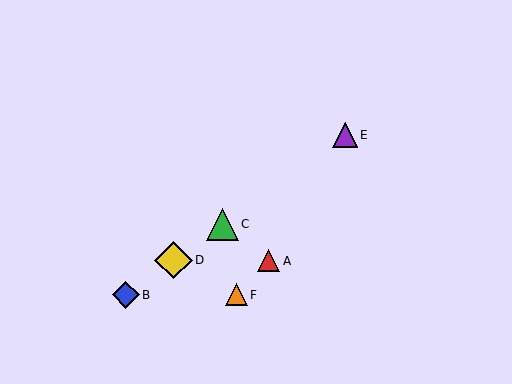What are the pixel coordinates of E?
Object E is at (345, 135).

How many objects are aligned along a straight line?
4 objects (B, C, D, E) are aligned along a straight line.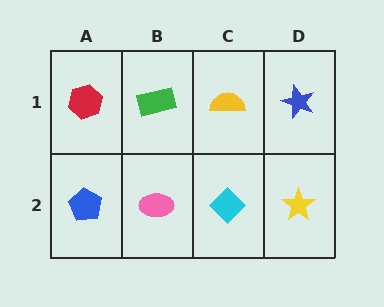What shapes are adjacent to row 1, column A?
A blue pentagon (row 2, column A), a green rectangle (row 1, column B).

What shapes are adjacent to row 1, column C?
A cyan diamond (row 2, column C), a green rectangle (row 1, column B), a blue star (row 1, column D).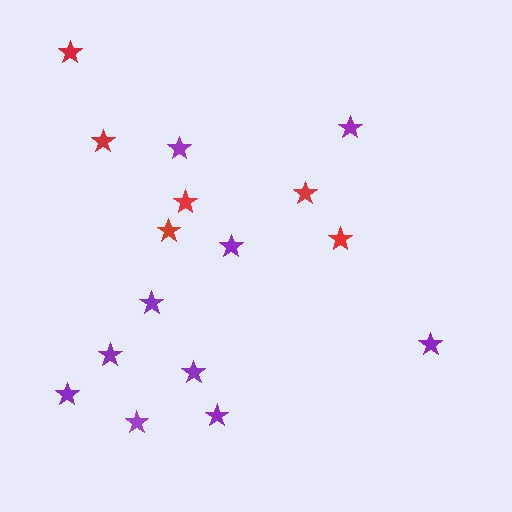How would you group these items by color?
There are 2 groups: one group of red stars (6) and one group of purple stars (10).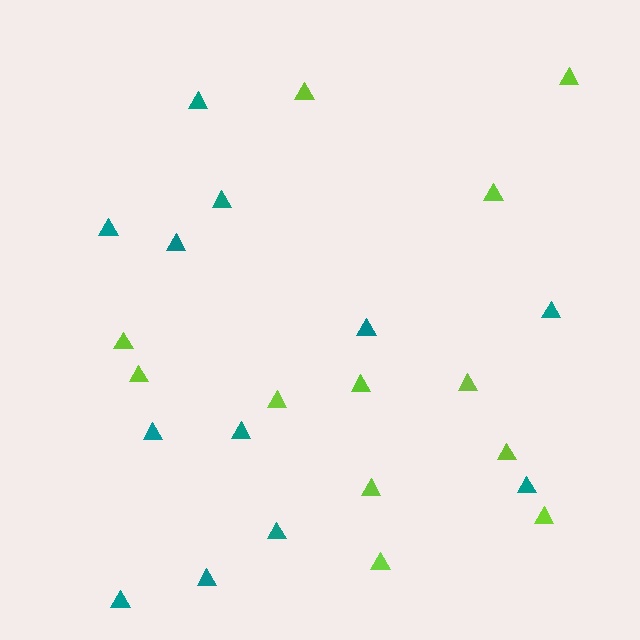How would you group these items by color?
There are 2 groups: one group of teal triangles (12) and one group of lime triangles (12).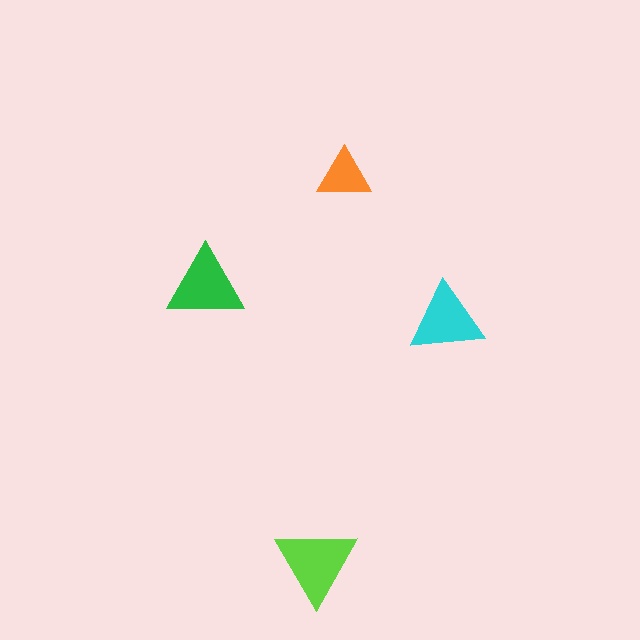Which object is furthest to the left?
The green triangle is leftmost.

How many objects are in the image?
There are 4 objects in the image.